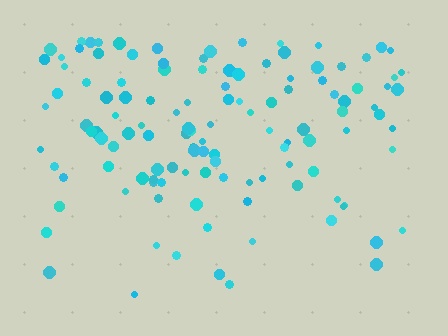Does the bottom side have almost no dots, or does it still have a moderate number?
Still a moderate number, just noticeably fewer than the top.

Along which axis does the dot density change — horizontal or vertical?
Vertical.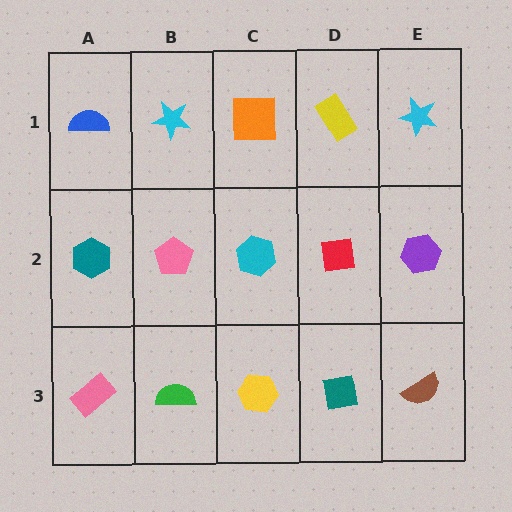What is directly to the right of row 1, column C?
A yellow rectangle.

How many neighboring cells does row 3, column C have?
3.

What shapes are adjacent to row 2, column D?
A yellow rectangle (row 1, column D), a teal square (row 3, column D), a cyan hexagon (row 2, column C), a purple hexagon (row 2, column E).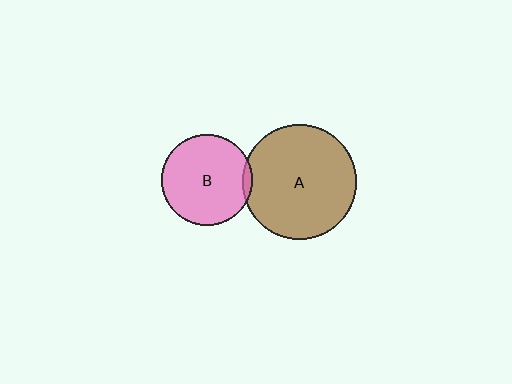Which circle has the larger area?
Circle A (brown).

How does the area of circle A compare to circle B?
Approximately 1.6 times.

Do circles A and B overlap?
Yes.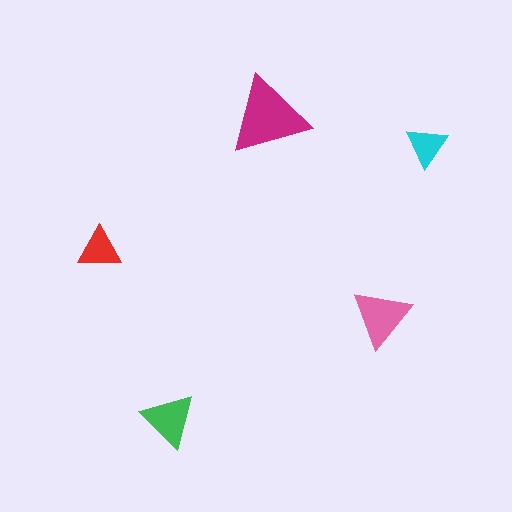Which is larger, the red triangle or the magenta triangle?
The magenta one.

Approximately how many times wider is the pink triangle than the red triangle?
About 1.5 times wider.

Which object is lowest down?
The green triangle is bottommost.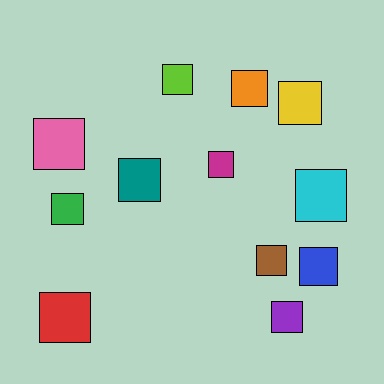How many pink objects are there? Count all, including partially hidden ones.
There is 1 pink object.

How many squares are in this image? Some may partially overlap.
There are 12 squares.